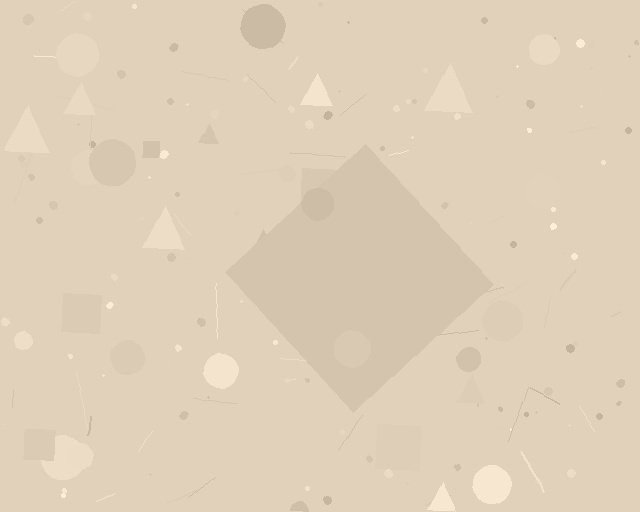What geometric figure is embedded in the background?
A diamond is embedded in the background.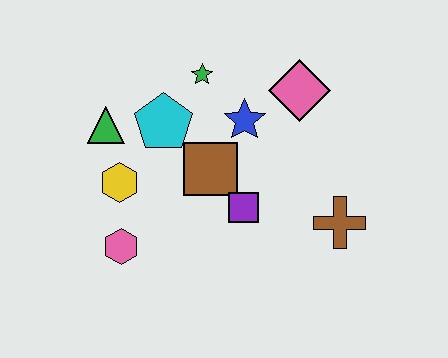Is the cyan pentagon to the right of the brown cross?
No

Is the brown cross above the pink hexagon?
Yes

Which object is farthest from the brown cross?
The green triangle is farthest from the brown cross.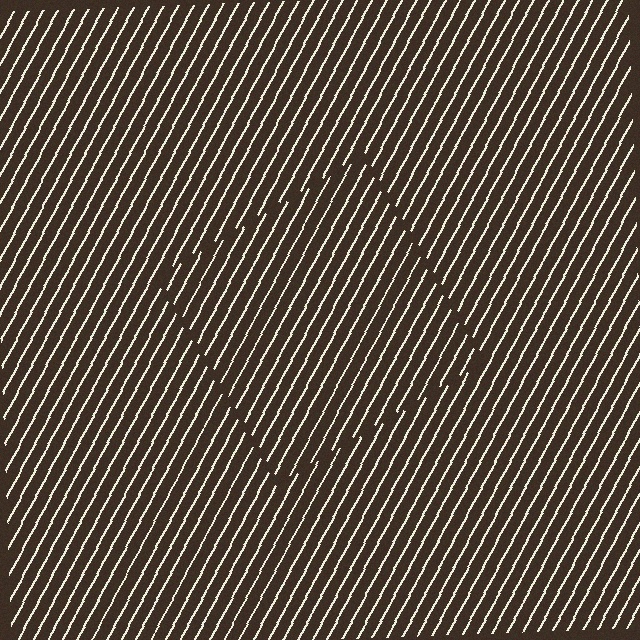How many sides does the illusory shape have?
4 sides — the line-ends trace a square.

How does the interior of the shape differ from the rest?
The interior of the shape contains the same grating, shifted by half a period — the contour is defined by the phase discontinuity where line-ends from the inner and outer gratings abut.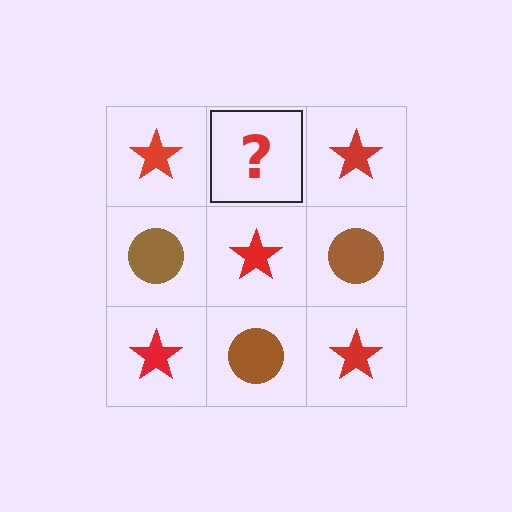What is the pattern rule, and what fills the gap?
The rule is that it alternates red star and brown circle in a checkerboard pattern. The gap should be filled with a brown circle.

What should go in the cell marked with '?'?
The missing cell should contain a brown circle.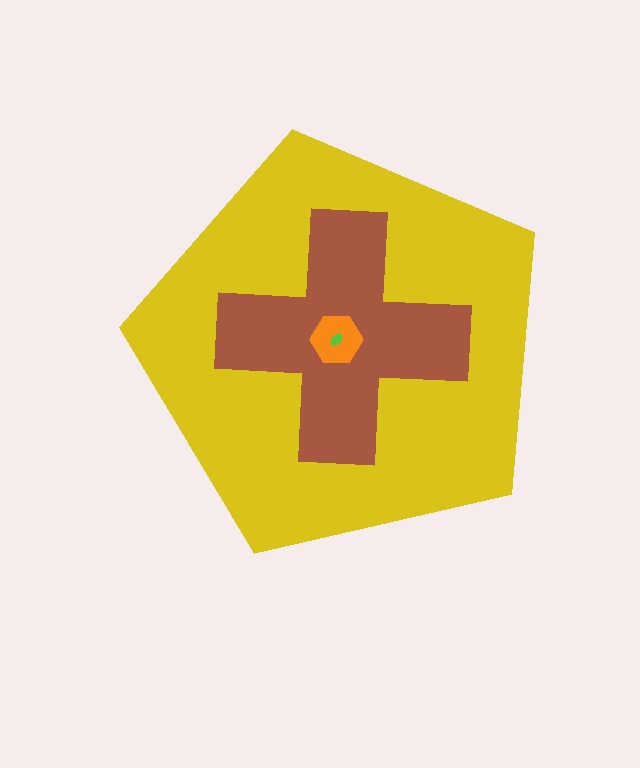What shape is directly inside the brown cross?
The orange hexagon.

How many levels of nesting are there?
4.